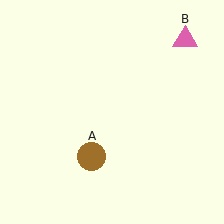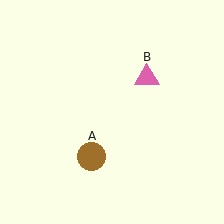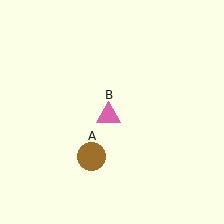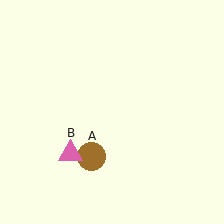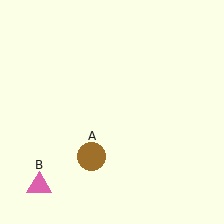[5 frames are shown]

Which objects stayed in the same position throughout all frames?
Brown circle (object A) remained stationary.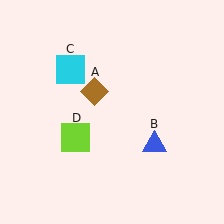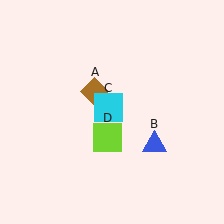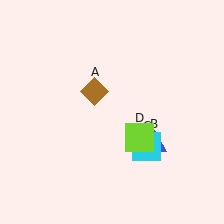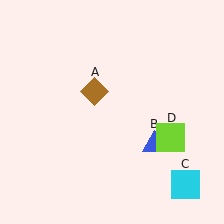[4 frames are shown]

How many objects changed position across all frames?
2 objects changed position: cyan square (object C), lime square (object D).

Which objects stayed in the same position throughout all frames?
Brown diamond (object A) and blue triangle (object B) remained stationary.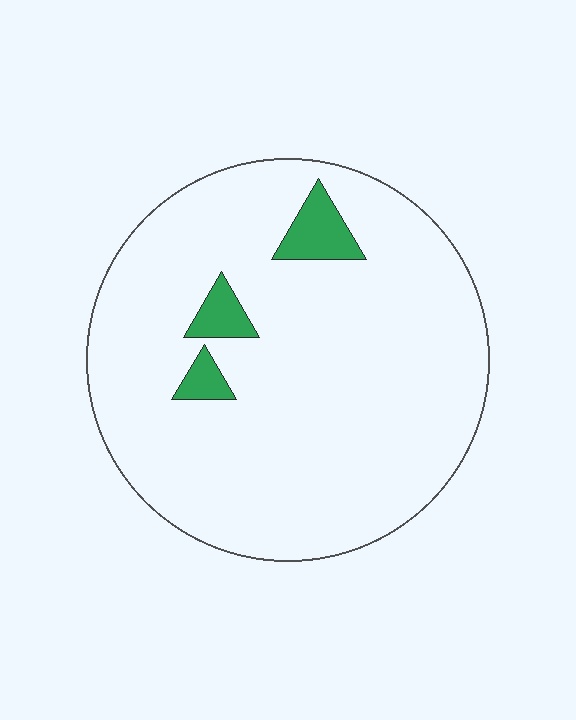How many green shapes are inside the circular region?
3.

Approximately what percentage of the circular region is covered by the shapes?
Approximately 5%.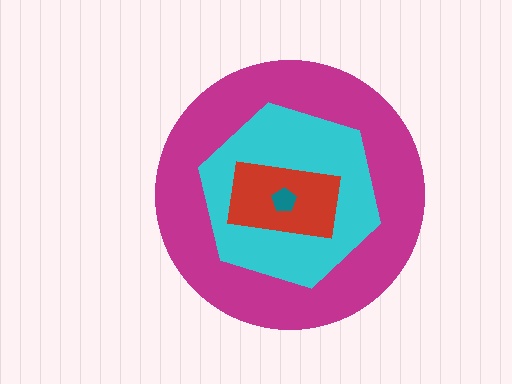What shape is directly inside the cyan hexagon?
The red rectangle.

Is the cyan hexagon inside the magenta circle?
Yes.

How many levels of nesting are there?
4.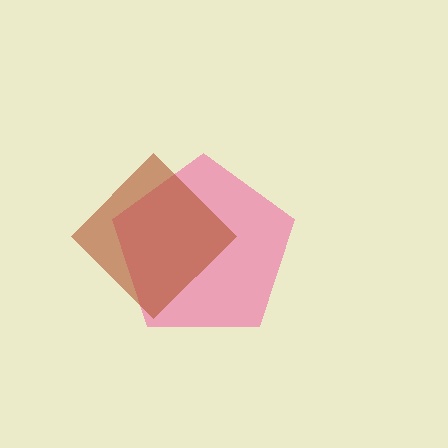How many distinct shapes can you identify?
There are 2 distinct shapes: a pink pentagon, a brown diamond.